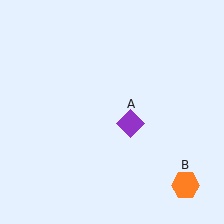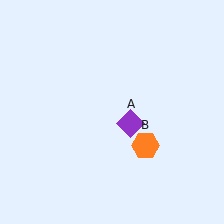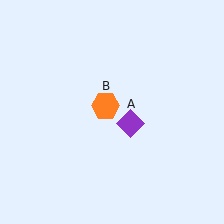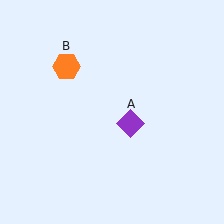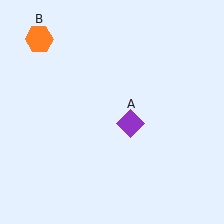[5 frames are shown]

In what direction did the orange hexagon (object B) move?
The orange hexagon (object B) moved up and to the left.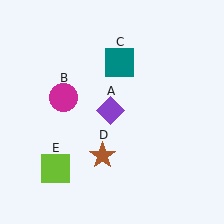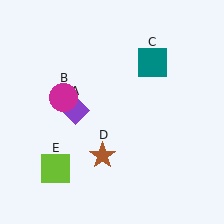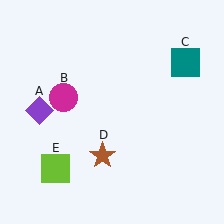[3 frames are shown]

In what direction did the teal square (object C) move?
The teal square (object C) moved right.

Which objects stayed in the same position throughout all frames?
Magenta circle (object B) and brown star (object D) and lime square (object E) remained stationary.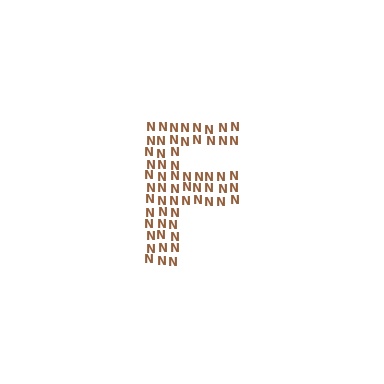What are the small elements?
The small elements are letter N's.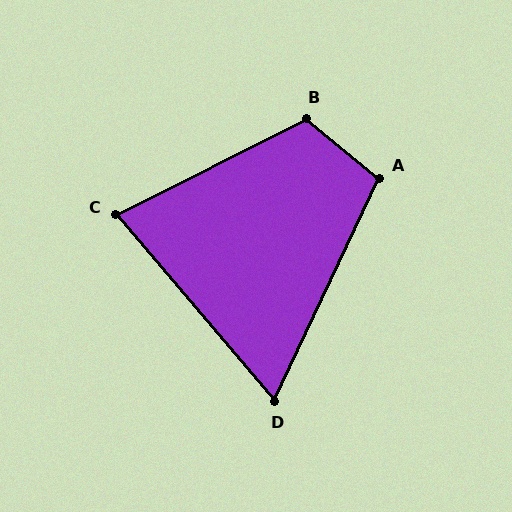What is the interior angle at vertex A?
Approximately 104 degrees (obtuse).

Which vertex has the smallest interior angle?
D, at approximately 66 degrees.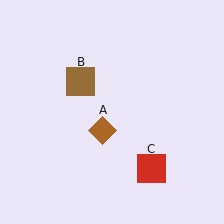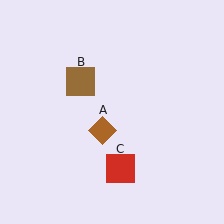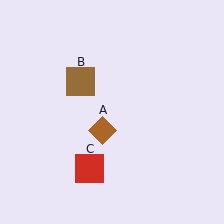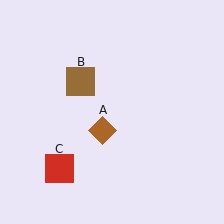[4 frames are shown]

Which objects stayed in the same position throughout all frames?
Brown diamond (object A) and brown square (object B) remained stationary.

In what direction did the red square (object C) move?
The red square (object C) moved left.